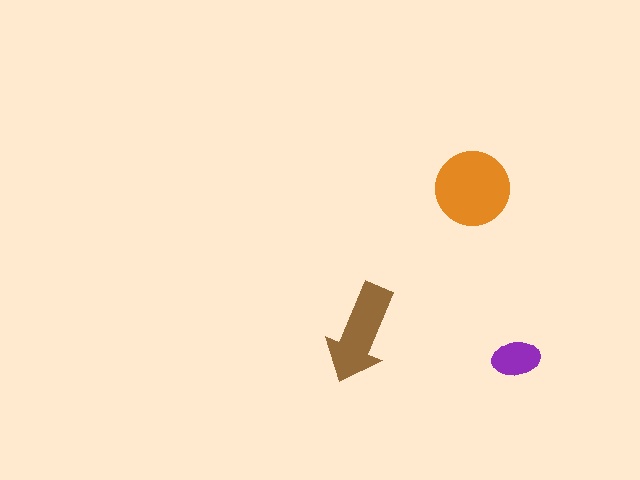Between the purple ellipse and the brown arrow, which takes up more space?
The brown arrow.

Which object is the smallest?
The purple ellipse.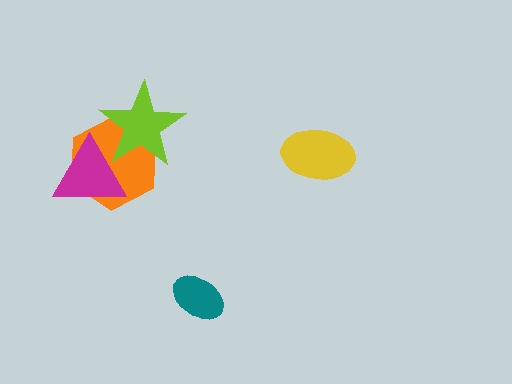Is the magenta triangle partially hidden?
Yes, it is partially covered by another shape.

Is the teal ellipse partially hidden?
No, no other shape covers it.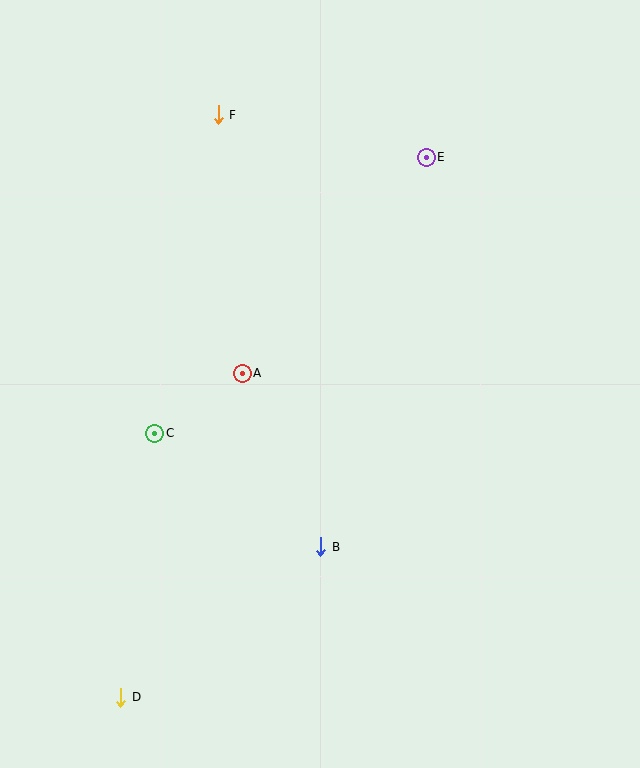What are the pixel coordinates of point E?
Point E is at (426, 157).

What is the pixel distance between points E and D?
The distance between E and D is 621 pixels.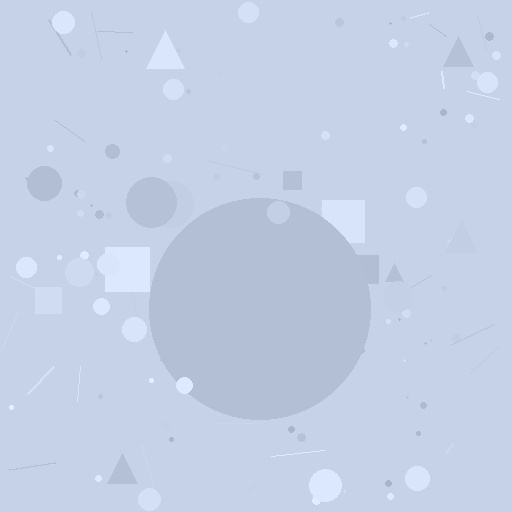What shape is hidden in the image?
A circle is hidden in the image.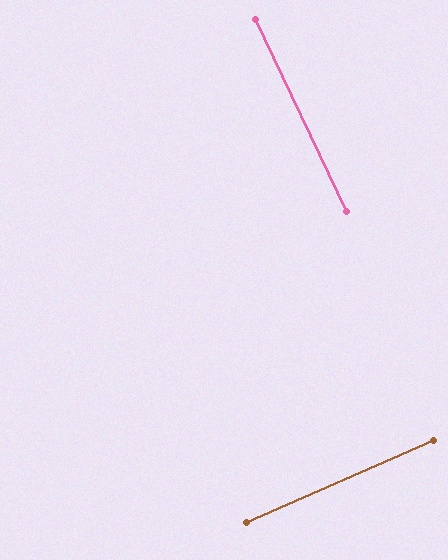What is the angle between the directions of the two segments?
Approximately 88 degrees.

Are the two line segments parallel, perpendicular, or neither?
Perpendicular — they meet at approximately 88°.